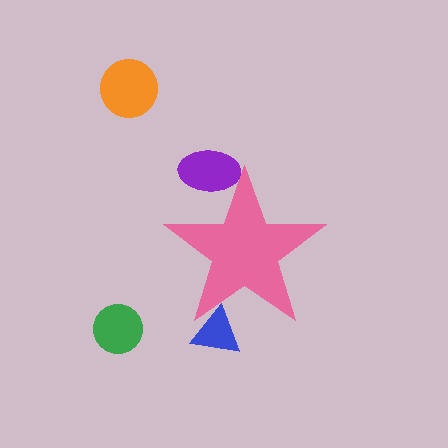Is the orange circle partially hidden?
No, the orange circle is fully visible.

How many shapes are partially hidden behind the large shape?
2 shapes are partially hidden.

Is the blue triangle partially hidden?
Yes, the blue triangle is partially hidden behind the pink star.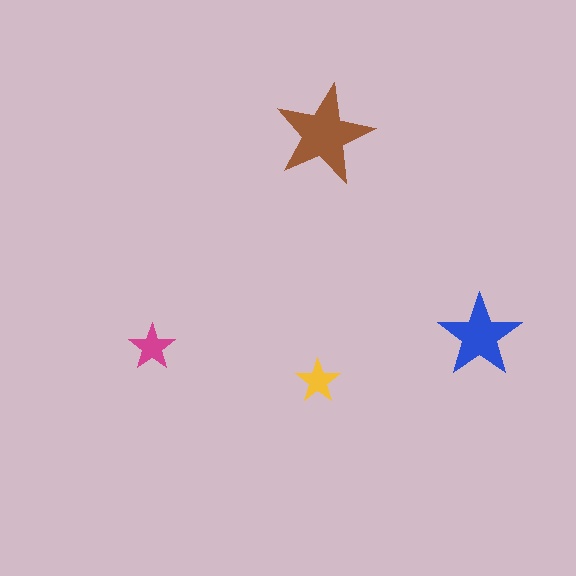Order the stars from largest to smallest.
the brown one, the blue one, the magenta one, the yellow one.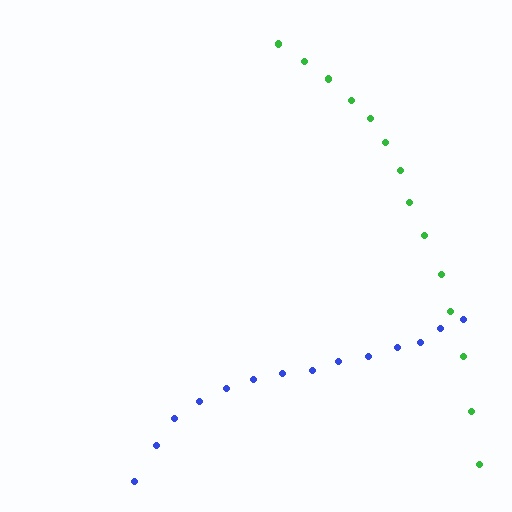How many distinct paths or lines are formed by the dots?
There are 2 distinct paths.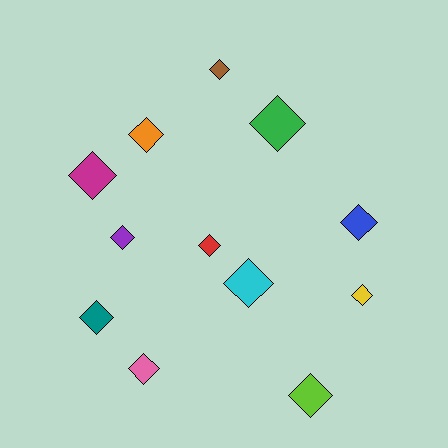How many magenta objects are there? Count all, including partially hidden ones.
There is 1 magenta object.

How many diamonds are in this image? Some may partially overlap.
There are 12 diamonds.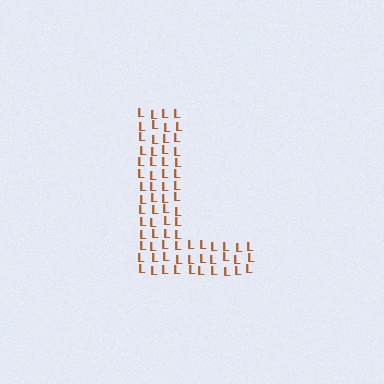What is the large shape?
The large shape is the letter L.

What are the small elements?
The small elements are letter L's.